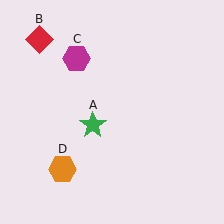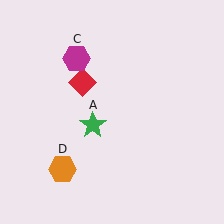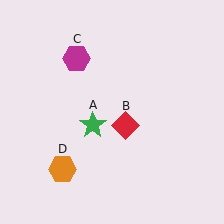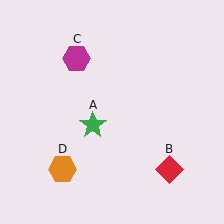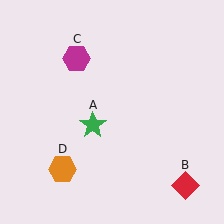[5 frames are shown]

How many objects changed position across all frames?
1 object changed position: red diamond (object B).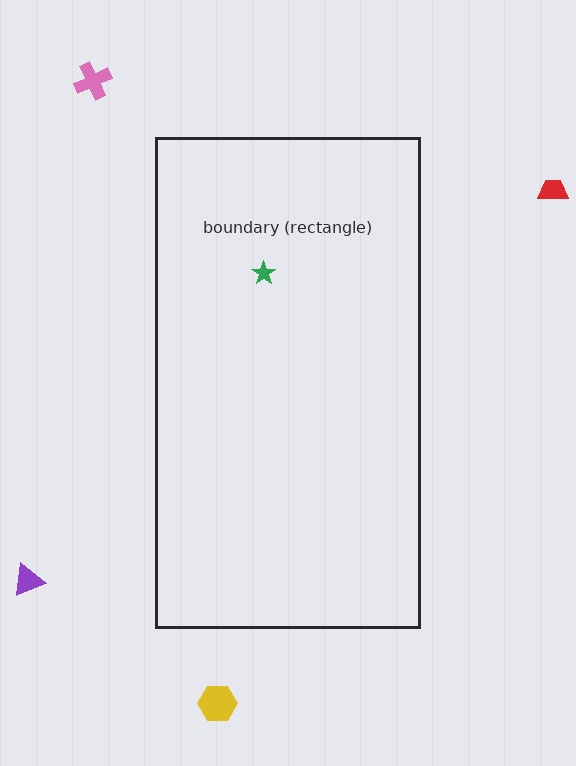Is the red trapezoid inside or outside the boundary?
Outside.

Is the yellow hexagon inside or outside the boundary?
Outside.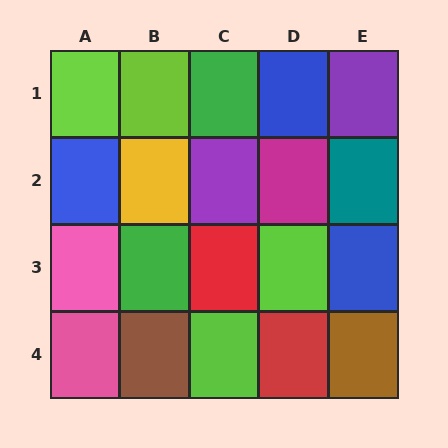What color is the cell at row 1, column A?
Lime.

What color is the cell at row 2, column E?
Teal.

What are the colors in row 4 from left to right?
Pink, brown, lime, red, brown.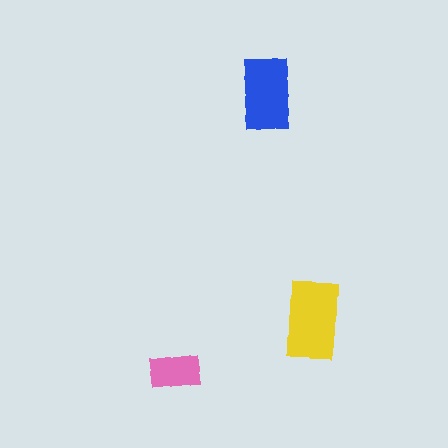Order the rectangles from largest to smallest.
the yellow one, the blue one, the pink one.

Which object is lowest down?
The pink rectangle is bottommost.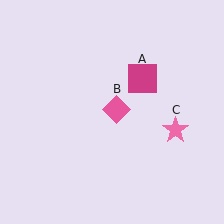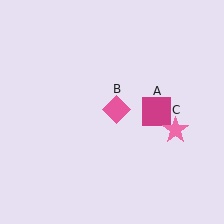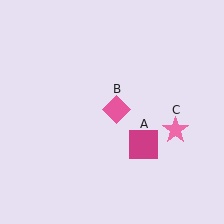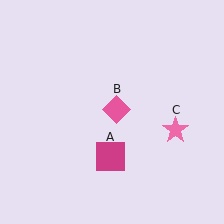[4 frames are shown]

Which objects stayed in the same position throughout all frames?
Pink diamond (object B) and pink star (object C) remained stationary.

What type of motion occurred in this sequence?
The magenta square (object A) rotated clockwise around the center of the scene.